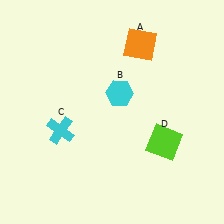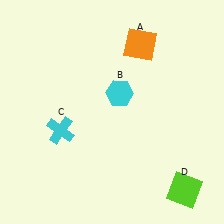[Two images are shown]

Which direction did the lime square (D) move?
The lime square (D) moved down.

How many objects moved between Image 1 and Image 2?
1 object moved between the two images.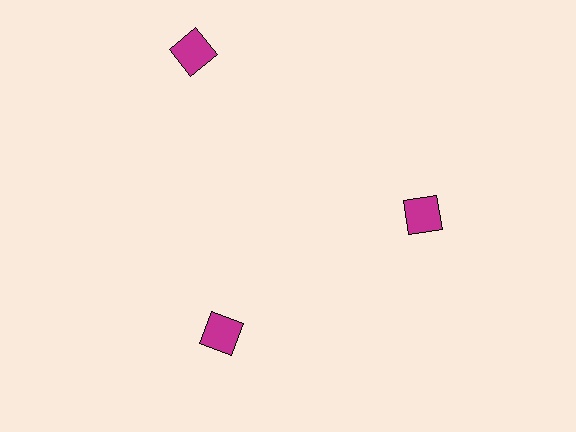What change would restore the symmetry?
The symmetry would be restored by moving it inward, back onto the ring so that all 3 squares sit at equal angles and equal distance from the center.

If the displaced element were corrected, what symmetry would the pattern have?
It would have 3-fold rotational symmetry — the pattern would map onto itself every 120 degrees.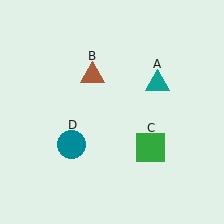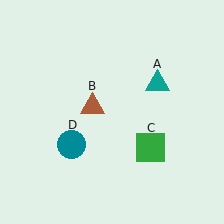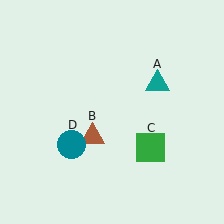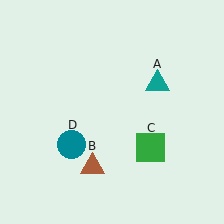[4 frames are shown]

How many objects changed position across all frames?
1 object changed position: brown triangle (object B).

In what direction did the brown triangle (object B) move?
The brown triangle (object B) moved down.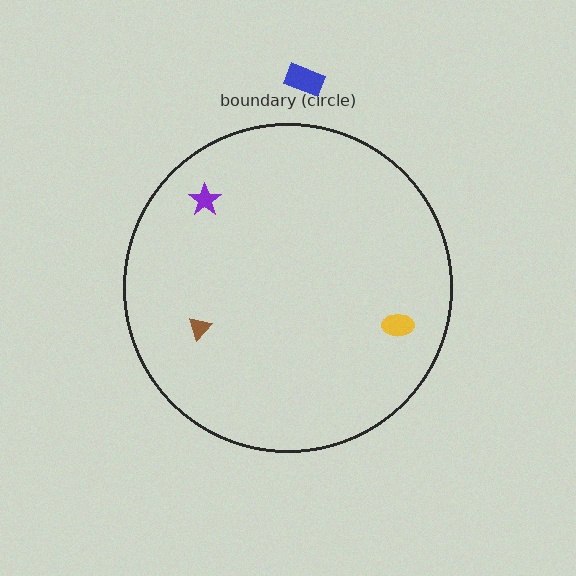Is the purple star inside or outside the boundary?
Inside.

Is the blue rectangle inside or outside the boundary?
Outside.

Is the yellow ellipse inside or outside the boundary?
Inside.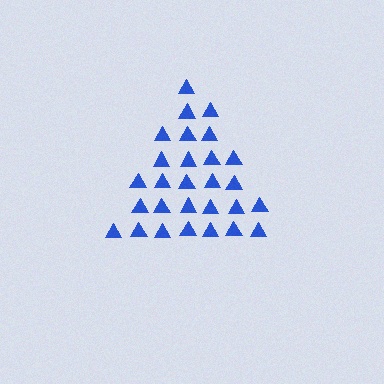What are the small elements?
The small elements are triangles.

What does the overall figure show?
The overall figure shows a triangle.